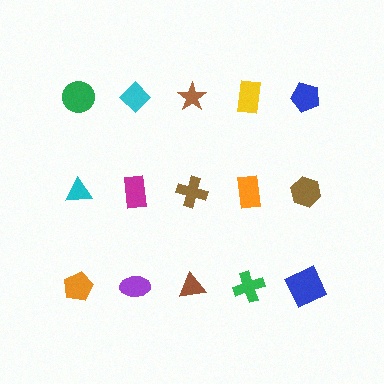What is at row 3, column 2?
A purple ellipse.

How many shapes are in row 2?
5 shapes.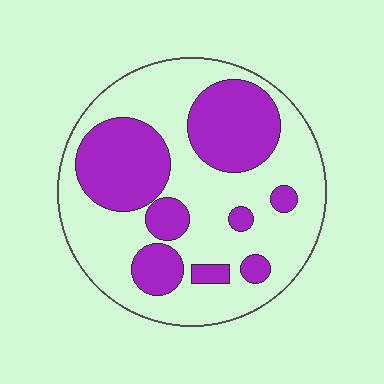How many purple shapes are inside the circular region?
8.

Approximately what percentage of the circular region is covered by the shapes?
Approximately 35%.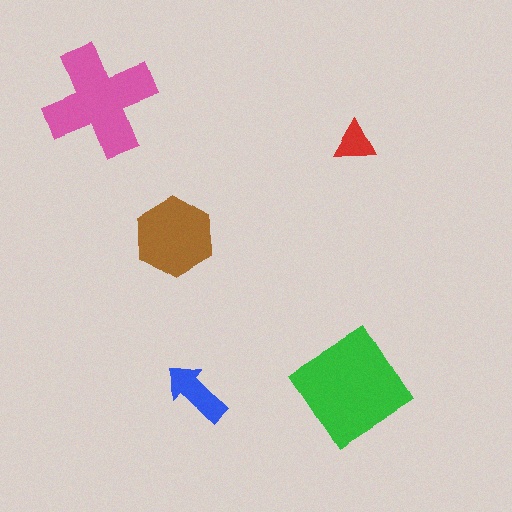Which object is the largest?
The green diamond.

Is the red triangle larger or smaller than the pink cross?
Smaller.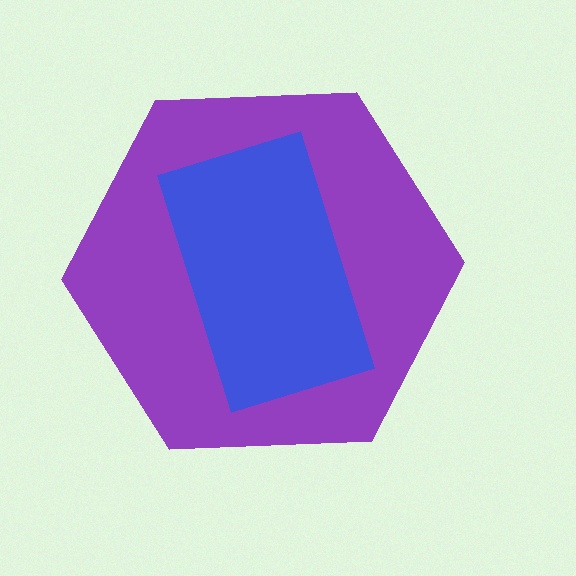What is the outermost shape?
The purple hexagon.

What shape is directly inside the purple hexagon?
The blue rectangle.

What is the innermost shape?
The blue rectangle.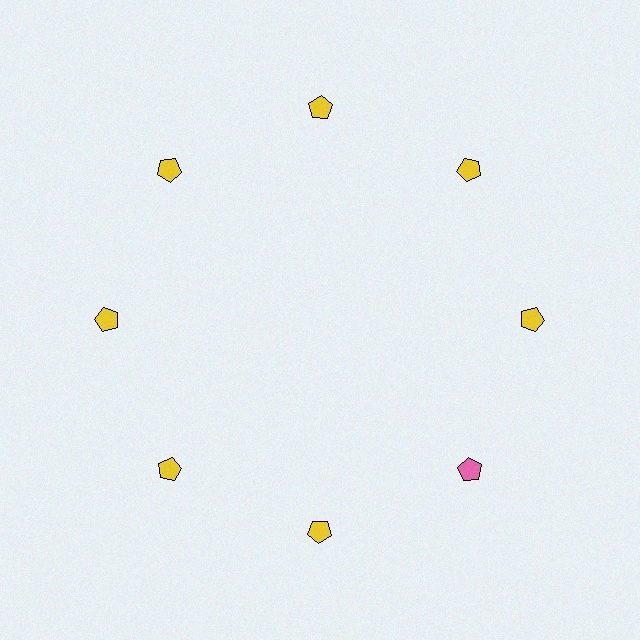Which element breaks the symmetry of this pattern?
The pink pentagon at roughly the 4 o'clock position breaks the symmetry. All other shapes are yellow pentagons.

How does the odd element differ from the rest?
It has a different color: pink instead of yellow.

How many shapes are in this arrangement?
There are 8 shapes arranged in a ring pattern.